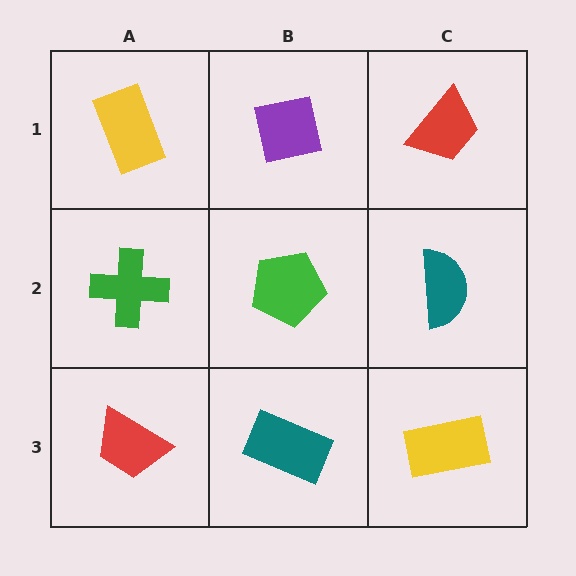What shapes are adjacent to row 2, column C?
A red trapezoid (row 1, column C), a yellow rectangle (row 3, column C), a green pentagon (row 2, column B).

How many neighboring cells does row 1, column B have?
3.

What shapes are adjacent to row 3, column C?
A teal semicircle (row 2, column C), a teal rectangle (row 3, column B).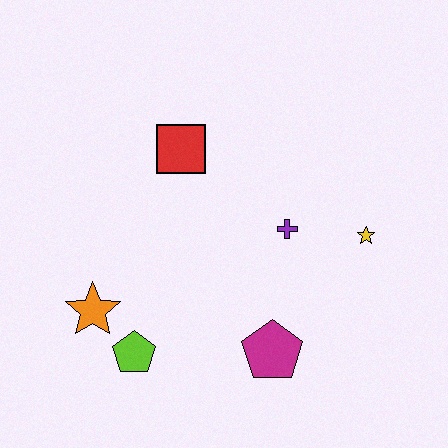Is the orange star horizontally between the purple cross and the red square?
No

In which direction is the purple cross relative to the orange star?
The purple cross is to the right of the orange star.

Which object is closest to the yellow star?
The purple cross is closest to the yellow star.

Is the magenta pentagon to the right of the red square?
Yes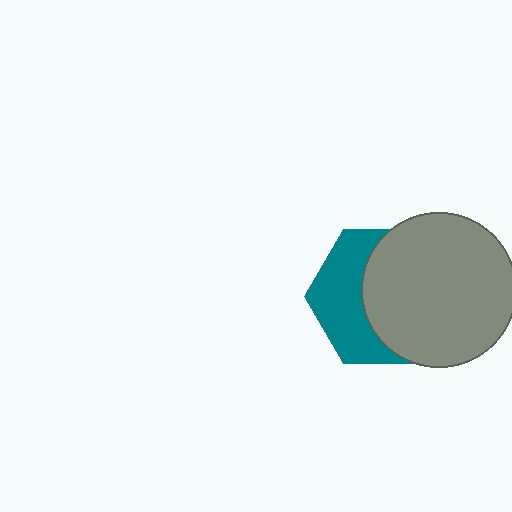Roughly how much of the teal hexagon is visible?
A small part of it is visible (roughly 42%).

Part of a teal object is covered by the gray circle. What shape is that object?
It is a hexagon.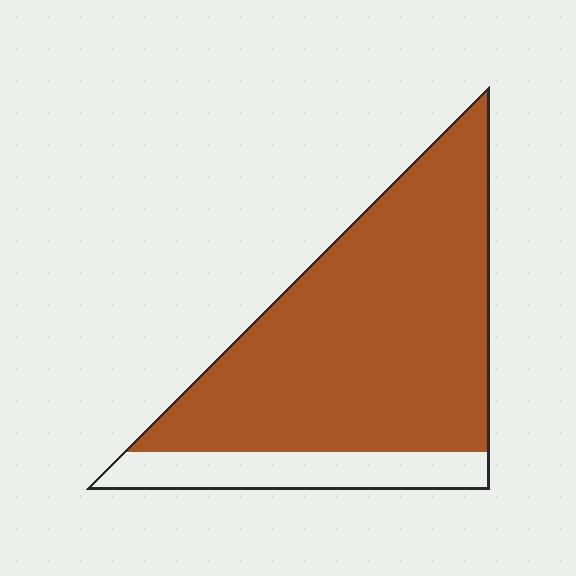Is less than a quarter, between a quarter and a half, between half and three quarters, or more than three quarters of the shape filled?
More than three quarters.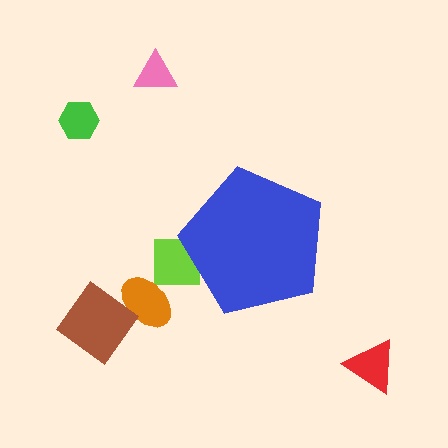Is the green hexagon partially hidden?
No, the green hexagon is fully visible.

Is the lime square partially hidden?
Yes, the lime square is partially hidden behind the blue pentagon.